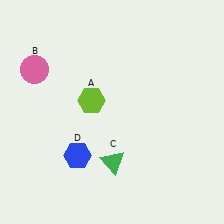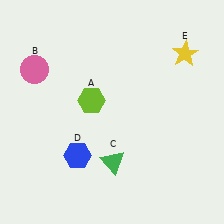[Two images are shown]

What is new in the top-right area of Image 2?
A yellow star (E) was added in the top-right area of Image 2.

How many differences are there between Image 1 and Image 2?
There is 1 difference between the two images.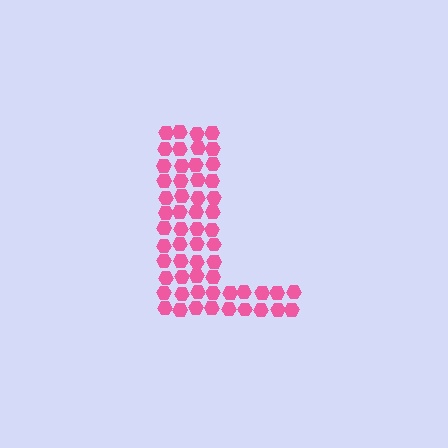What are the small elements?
The small elements are hexagons.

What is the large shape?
The large shape is the letter L.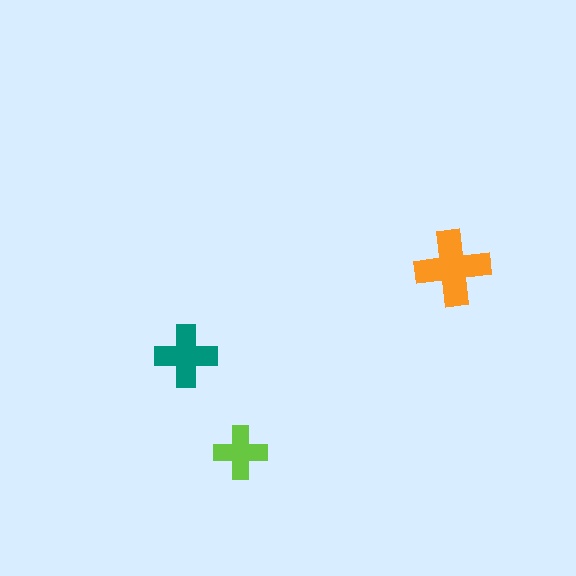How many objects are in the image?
There are 3 objects in the image.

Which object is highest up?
The orange cross is topmost.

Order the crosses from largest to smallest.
the orange one, the teal one, the lime one.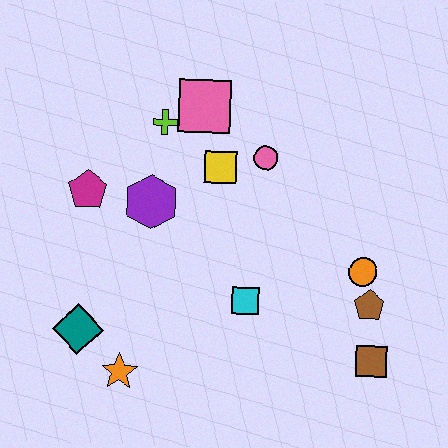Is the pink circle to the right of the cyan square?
Yes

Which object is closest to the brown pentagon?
The orange circle is closest to the brown pentagon.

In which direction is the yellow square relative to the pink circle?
The yellow square is to the left of the pink circle.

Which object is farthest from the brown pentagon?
The magenta pentagon is farthest from the brown pentagon.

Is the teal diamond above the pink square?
No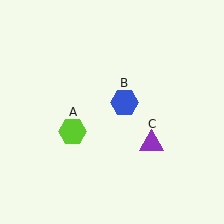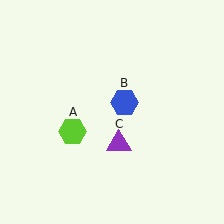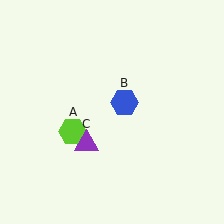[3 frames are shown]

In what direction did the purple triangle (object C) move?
The purple triangle (object C) moved left.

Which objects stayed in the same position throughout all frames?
Lime hexagon (object A) and blue hexagon (object B) remained stationary.